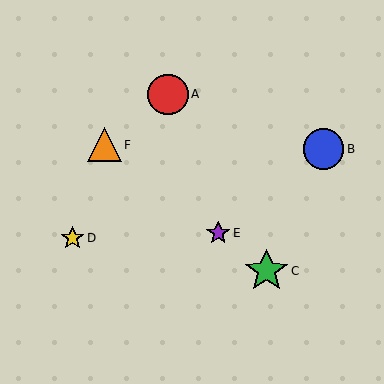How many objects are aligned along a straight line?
3 objects (C, E, F) are aligned along a straight line.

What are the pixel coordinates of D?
Object D is at (73, 238).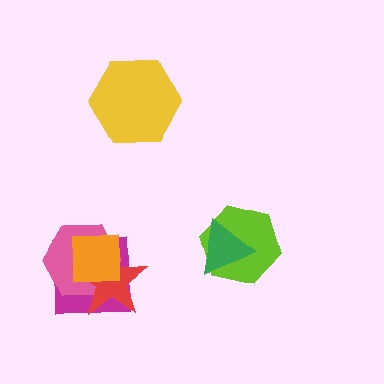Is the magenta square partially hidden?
Yes, it is partially covered by another shape.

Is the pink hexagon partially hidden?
Yes, it is partially covered by another shape.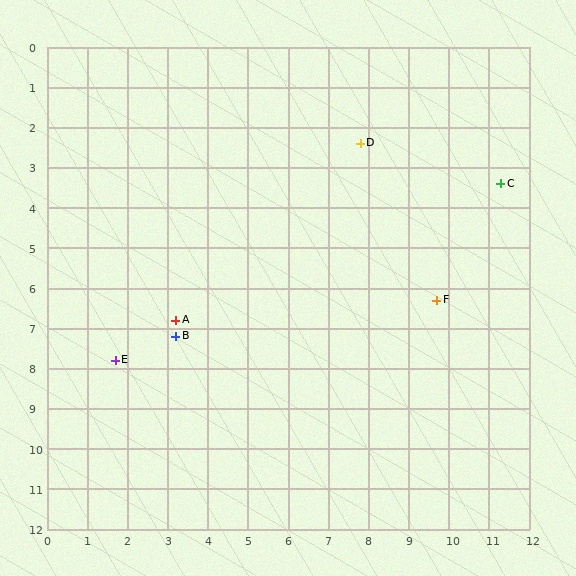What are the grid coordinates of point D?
Point D is at approximately (7.8, 2.4).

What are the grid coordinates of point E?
Point E is at approximately (1.7, 7.8).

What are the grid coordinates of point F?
Point F is at approximately (9.7, 6.3).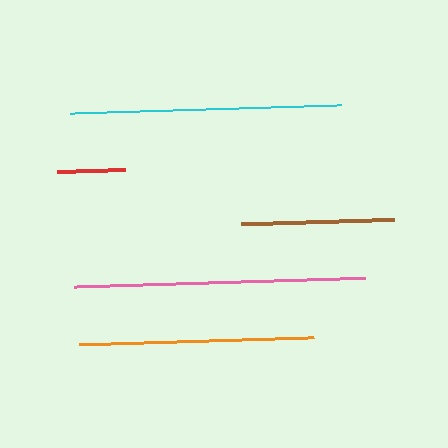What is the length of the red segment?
The red segment is approximately 68 pixels long.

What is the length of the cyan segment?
The cyan segment is approximately 273 pixels long.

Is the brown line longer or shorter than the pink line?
The pink line is longer than the brown line.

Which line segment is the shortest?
The red line is the shortest at approximately 68 pixels.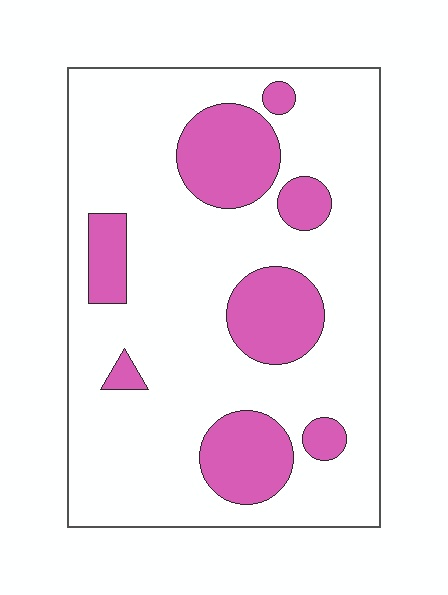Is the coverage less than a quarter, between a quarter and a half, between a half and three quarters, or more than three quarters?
Less than a quarter.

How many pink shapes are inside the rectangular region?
8.